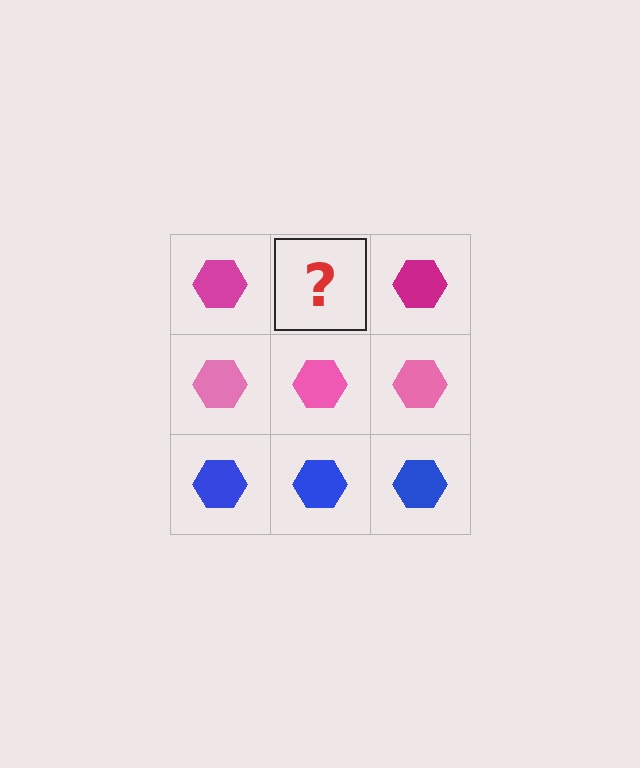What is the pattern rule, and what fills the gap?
The rule is that each row has a consistent color. The gap should be filled with a magenta hexagon.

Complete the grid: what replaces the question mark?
The question mark should be replaced with a magenta hexagon.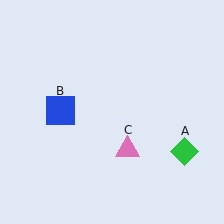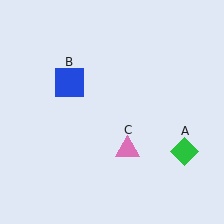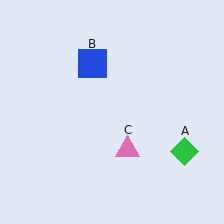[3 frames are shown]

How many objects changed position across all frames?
1 object changed position: blue square (object B).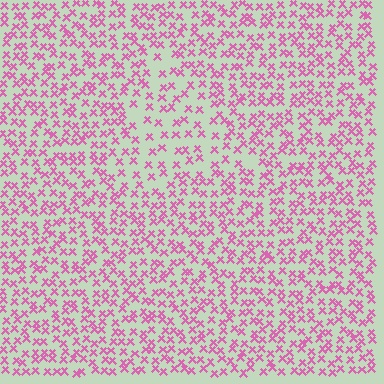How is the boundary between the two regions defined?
The boundary is defined by a change in element density (approximately 1.7x ratio). All elements are the same color, size, and shape.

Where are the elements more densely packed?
The elements are more densely packed outside the triangle boundary.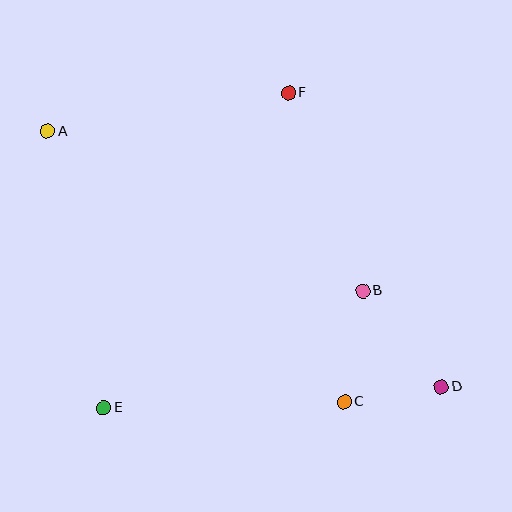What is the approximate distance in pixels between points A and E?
The distance between A and E is approximately 282 pixels.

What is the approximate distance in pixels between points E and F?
The distance between E and F is approximately 365 pixels.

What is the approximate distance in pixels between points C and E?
The distance between C and E is approximately 240 pixels.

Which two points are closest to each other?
Points C and D are closest to each other.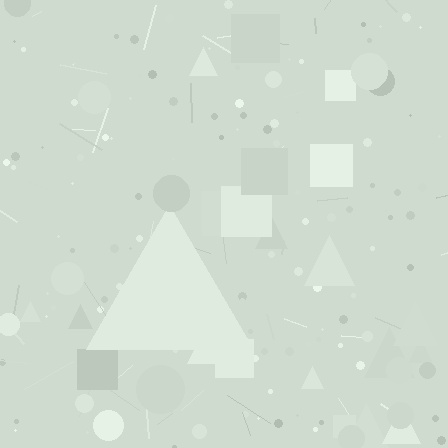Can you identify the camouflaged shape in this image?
The camouflaged shape is a triangle.